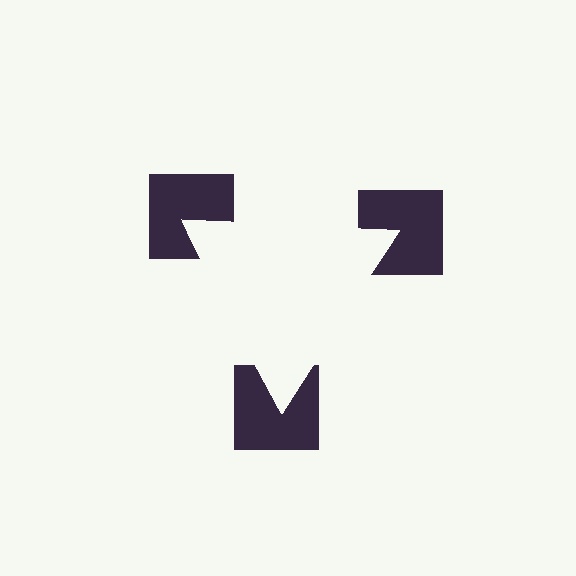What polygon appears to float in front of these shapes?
An illusory triangle — its edges are inferred from the aligned wedge cuts in the notched squares, not physically drawn.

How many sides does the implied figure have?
3 sides.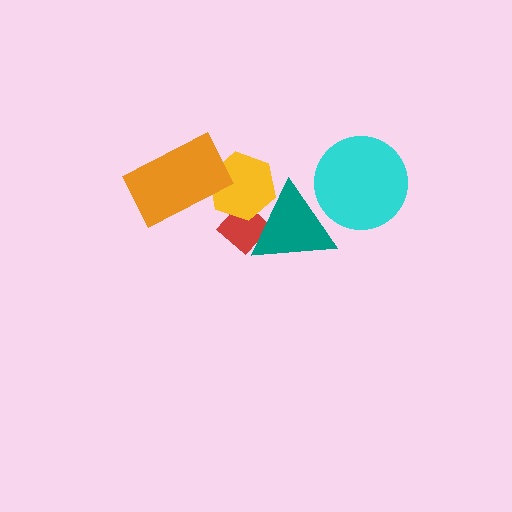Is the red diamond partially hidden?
Yes, it is partially covered by another shape.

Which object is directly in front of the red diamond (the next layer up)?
The yellow hexagon is directly in front of the red diamond.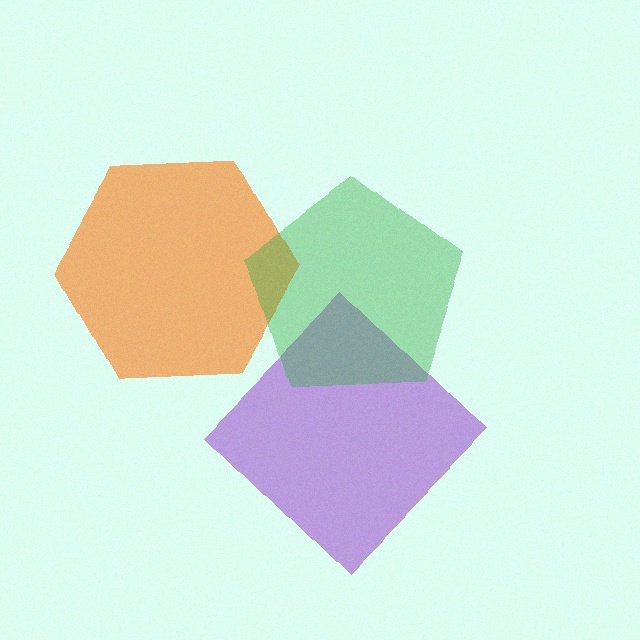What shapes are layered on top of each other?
The layered shapes are: a purple diamond, an orange hexagon, a green pentagon.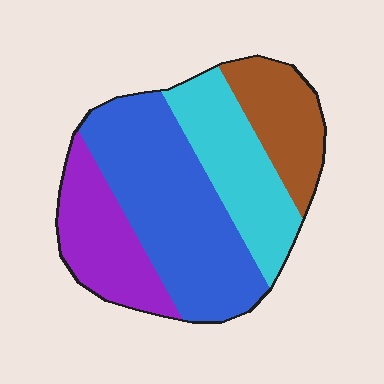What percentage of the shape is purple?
Purple takes up about one fifth (1/5) of the shape.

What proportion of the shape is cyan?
Cyan covers around 25% of the shape.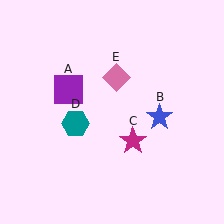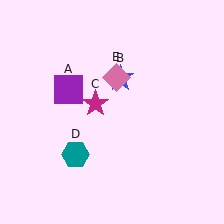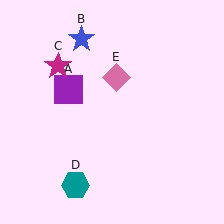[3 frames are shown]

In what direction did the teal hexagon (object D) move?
The teal hexagon (object D) moved down.